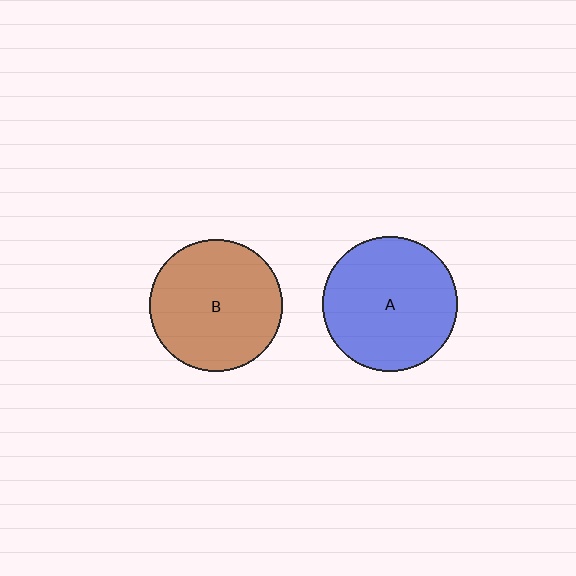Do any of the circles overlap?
No, none of the circles overlap.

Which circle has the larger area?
Circle A (blue).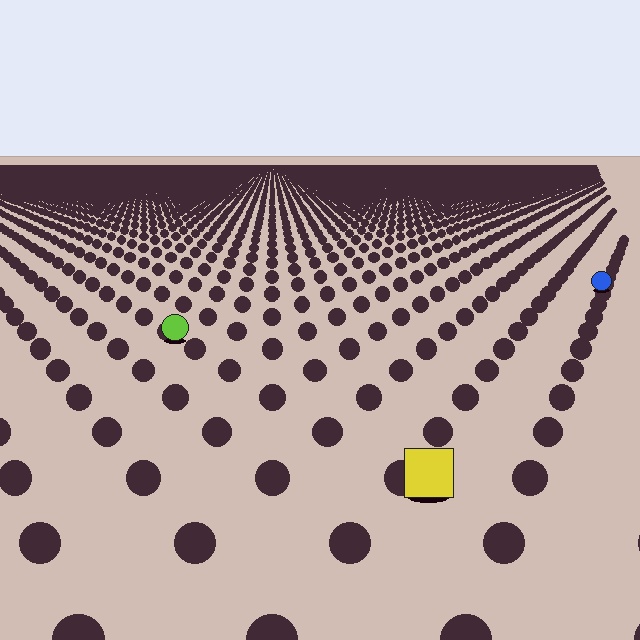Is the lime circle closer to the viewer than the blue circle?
Yes. The lime circle is closer — you can tell from the texture gradient: the ground texture is coarser near it.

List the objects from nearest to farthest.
From nearest to farthest: the yellow square, the lime circle, the blue circle.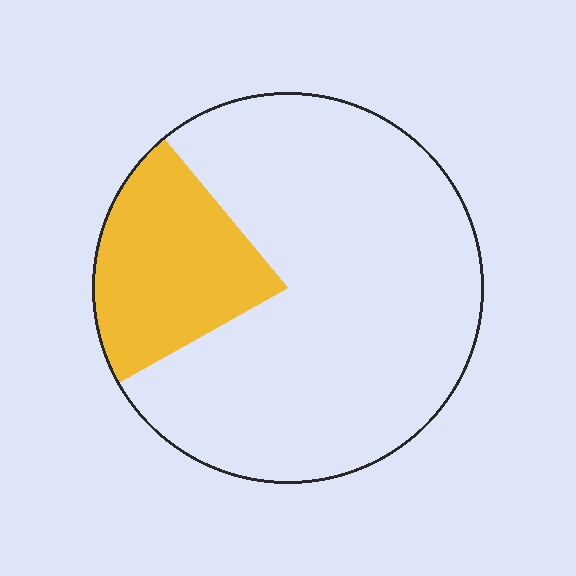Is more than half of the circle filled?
No.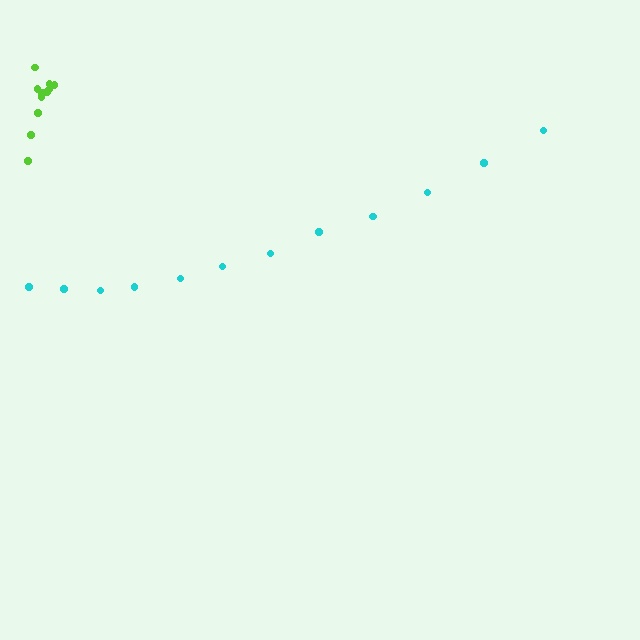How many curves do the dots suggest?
There are 2 distinct paths.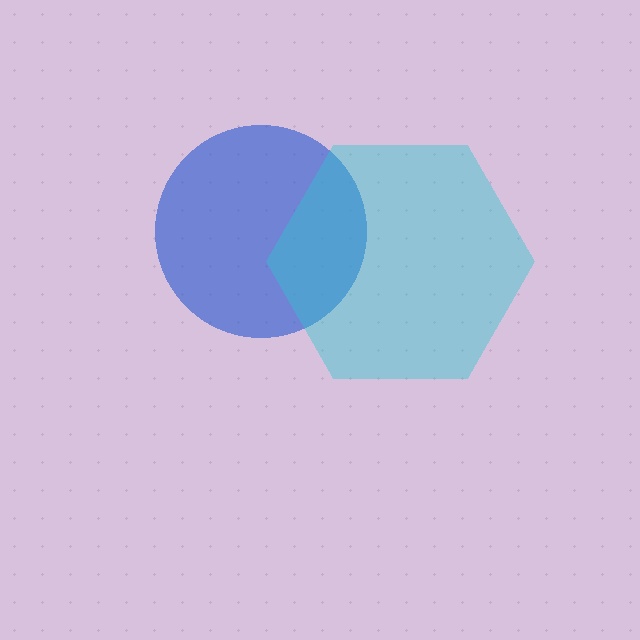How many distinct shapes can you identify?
There are 2 distinct shapes: a blue circle, a cyan hexagon.